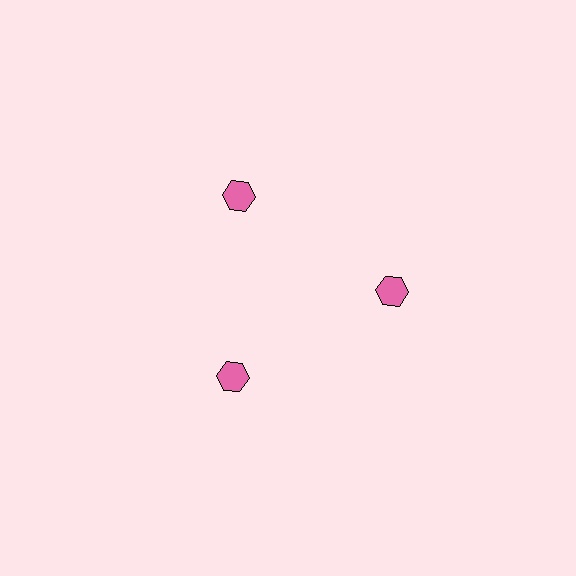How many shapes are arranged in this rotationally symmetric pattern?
There are 3 shapes, arranged in 3 groups of 1.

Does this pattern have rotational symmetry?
Yes, this pattern has 3-fold rotational symmetry. It looks the same after rotating 120 degrees around the center.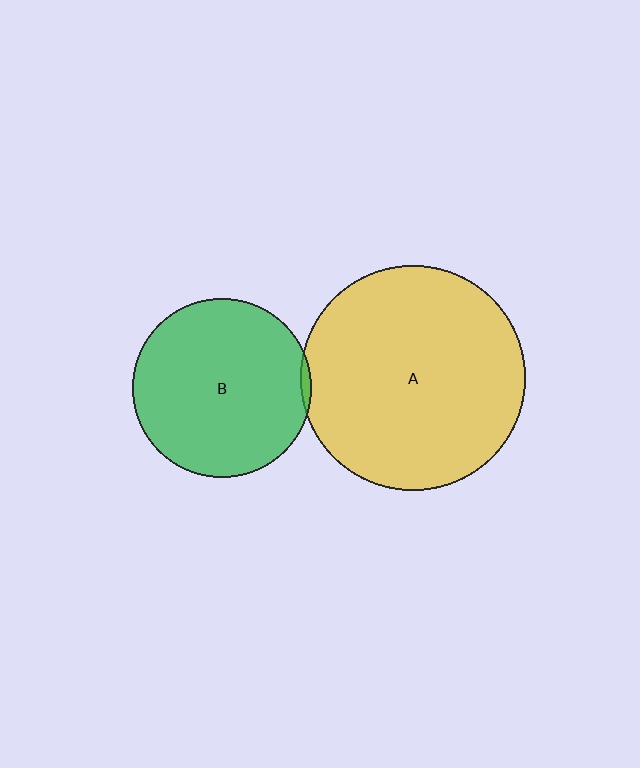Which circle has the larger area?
Circle A (yellow).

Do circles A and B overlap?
Yes.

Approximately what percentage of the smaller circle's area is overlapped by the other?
Approximately 5%.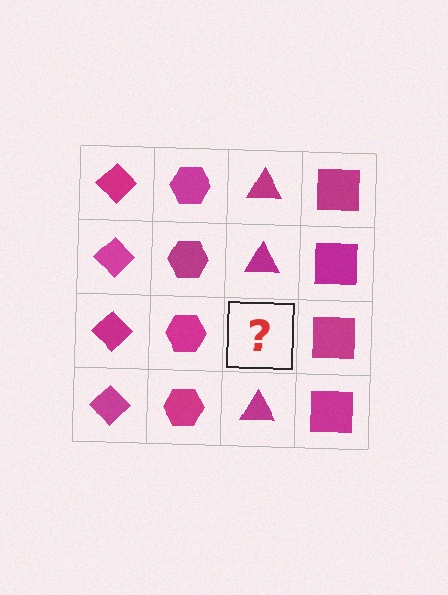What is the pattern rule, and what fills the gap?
The rule is that each column has a consistent shape. The gap should be filled with a magenta triangle.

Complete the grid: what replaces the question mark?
The question mark should be replaced with a magenta triangle.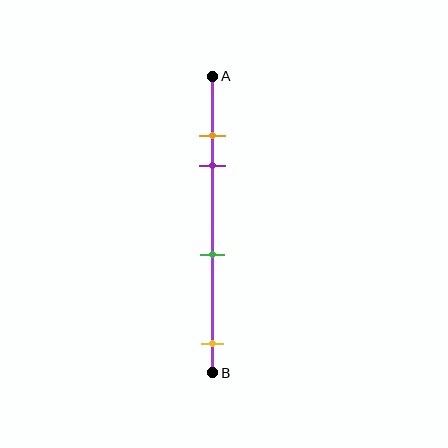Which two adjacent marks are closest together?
The orange and purple marks are the closest adjacent pair.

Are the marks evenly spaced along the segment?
No, the marks are not evenly spaced.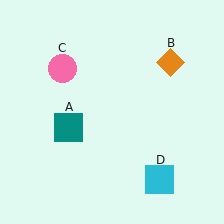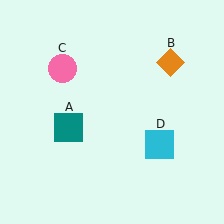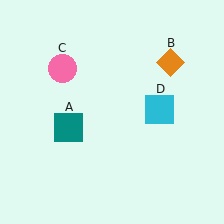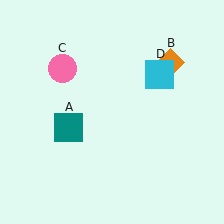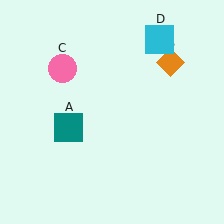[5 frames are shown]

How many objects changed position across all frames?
1 object changed position: cyan square (object D).